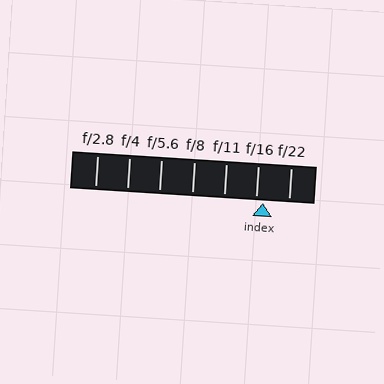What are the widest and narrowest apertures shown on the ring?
The widest aperture shown is f/2.8 and the narrowest is f/22.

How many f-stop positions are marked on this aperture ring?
There are 7 f-stop positions marked.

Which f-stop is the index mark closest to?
The index mark is closest to f/16.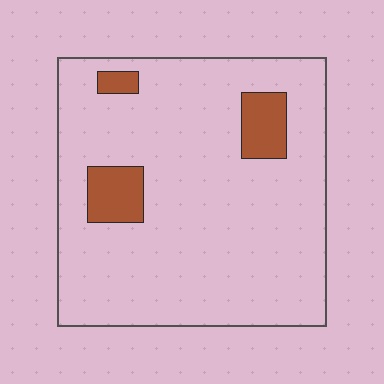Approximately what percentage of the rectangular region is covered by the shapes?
Approximately 10%.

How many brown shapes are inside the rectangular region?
3.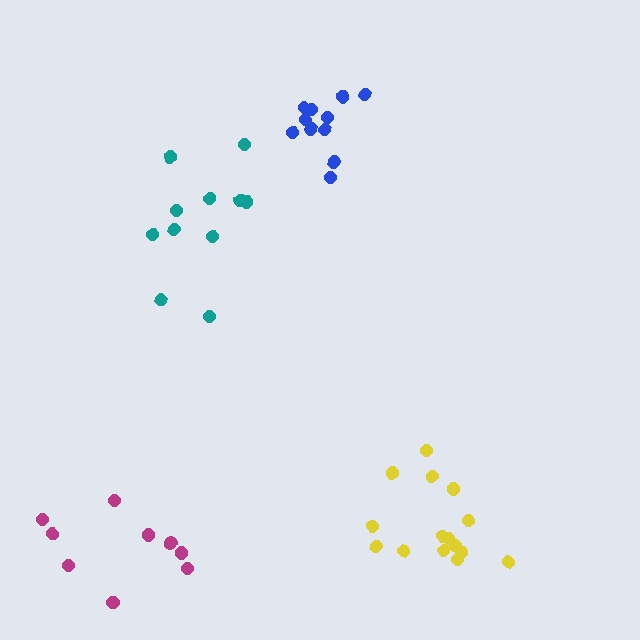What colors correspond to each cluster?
The clusters are colored: yellow, blue, teal, magenta.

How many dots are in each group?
Group 1: 15 dots, Group 2: 11 dots, Group 3: 11 dots, Group 4: 9 dots (46 total).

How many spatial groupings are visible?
There are 4 spatial groupings.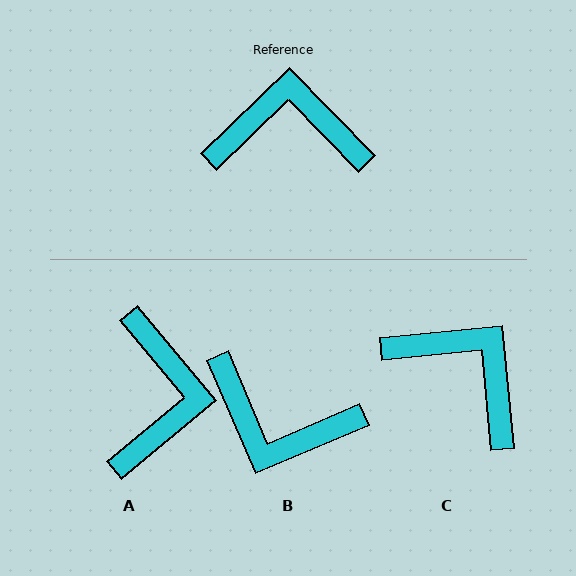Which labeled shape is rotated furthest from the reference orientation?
B, about 159 degrees away.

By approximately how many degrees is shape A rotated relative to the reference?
Approximately 95 degrees clockwise.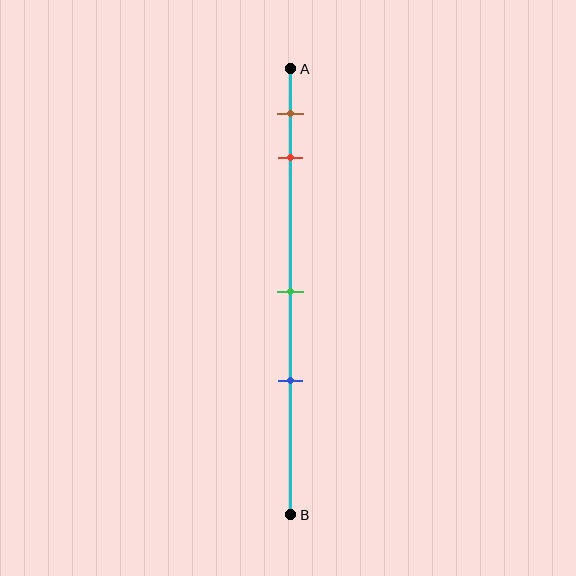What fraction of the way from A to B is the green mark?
The green mark is approximately 50% (0.5) of the way from A to B.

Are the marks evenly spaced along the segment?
No, the marks are not evenly spaced.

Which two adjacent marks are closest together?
The brown and red marks are the closest adjacent pair.